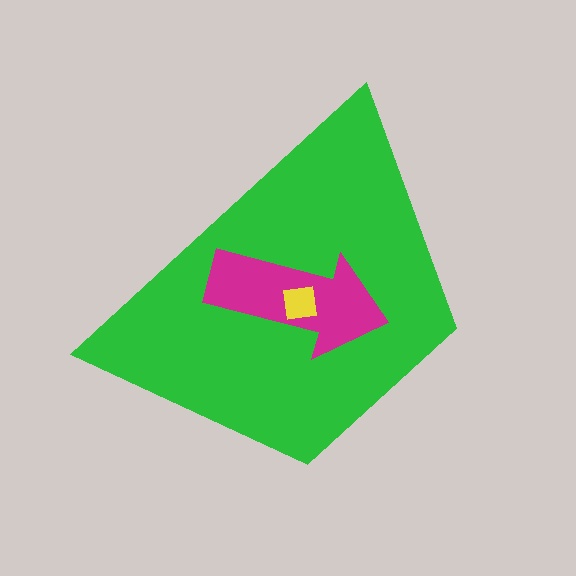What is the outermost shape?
The green trapezoid.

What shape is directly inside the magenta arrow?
The yellow square.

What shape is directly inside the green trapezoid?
The magenta arrow.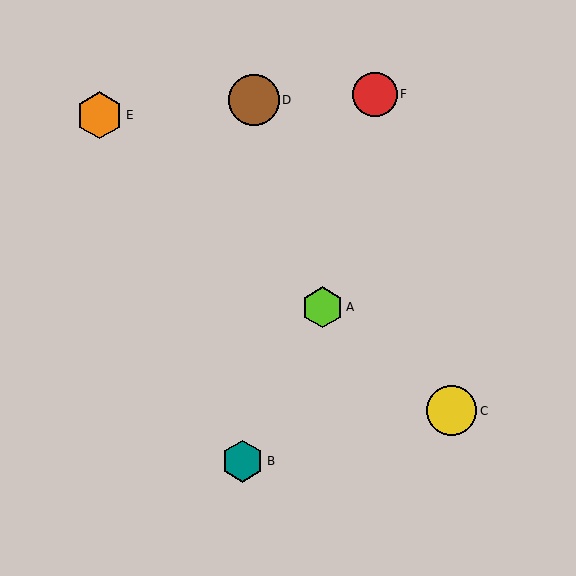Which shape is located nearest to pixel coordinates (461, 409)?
The yellow circle (labeled C) at (451, 411) is nearest to that location.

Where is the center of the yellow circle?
The center of the yellow circle is at (451, 411).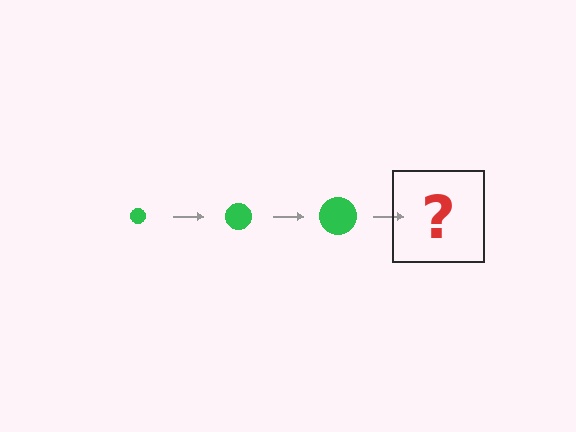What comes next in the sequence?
The next element should be a green circle, larger than the previous one.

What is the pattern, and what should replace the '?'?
The pattern is that the circle gets progressively larger each step. The '?' should be a green circle, larger than the previous one.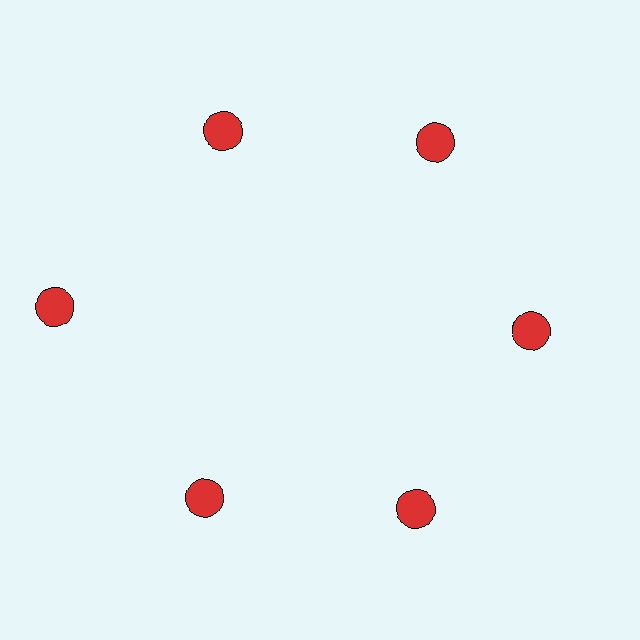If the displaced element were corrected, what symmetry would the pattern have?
It would have 6-fold rotational symmetry — the pattern would map onto itself every 60 degrees.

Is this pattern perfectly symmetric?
No. The 6 red circles are arranged in a ring, but one element near the 9 o'clock position is pushed outward from the center, breaking the 6-fold rotational symmetry.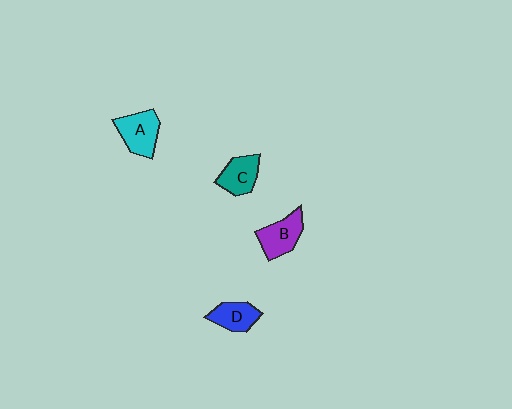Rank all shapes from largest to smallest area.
From largest to smallest: A (cyan), B (purple), C (teal), D (blue).